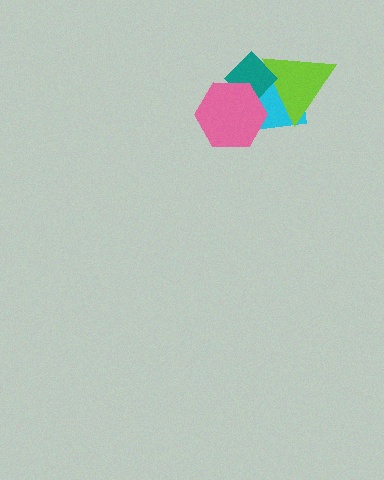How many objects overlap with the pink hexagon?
2 objects overlap with the pink hexagon.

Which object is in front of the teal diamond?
The pink hexagon is in front of the teal diamond.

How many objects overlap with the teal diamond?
3 objects overlap with the teal diamond.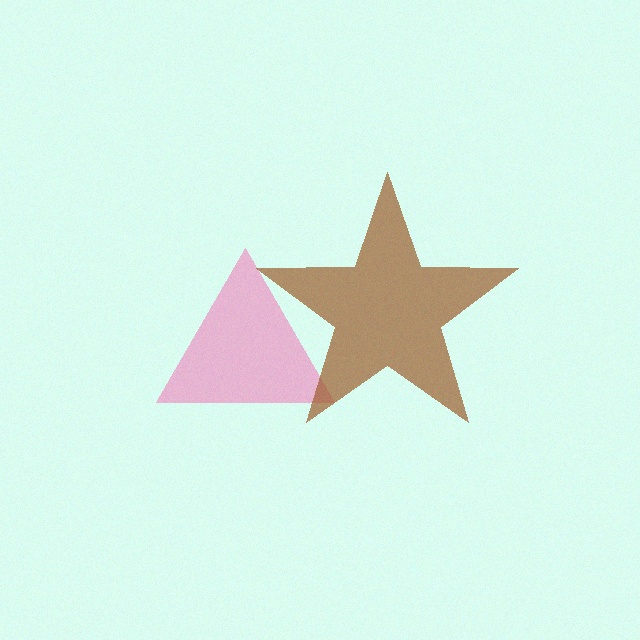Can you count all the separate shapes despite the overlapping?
Yes, there are 2 separate shapes.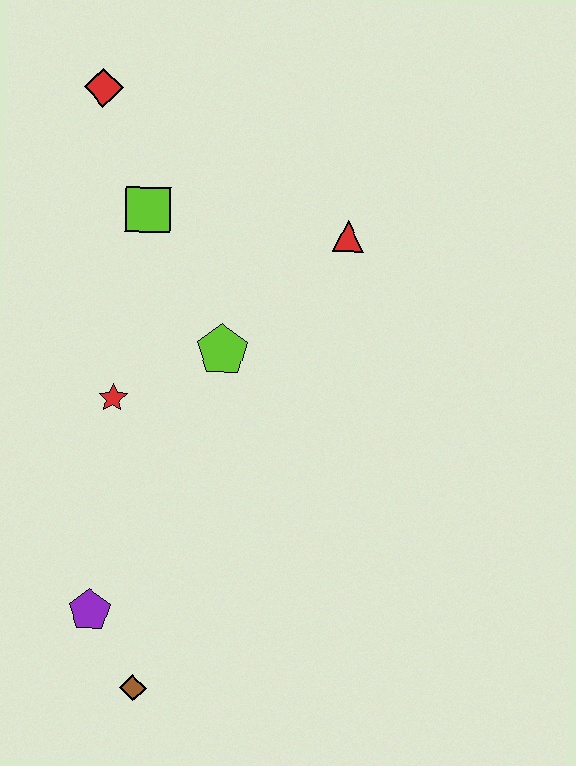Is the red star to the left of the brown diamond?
Yes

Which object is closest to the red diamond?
The lime square is closest to the red diamond.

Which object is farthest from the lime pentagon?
The brown diamond is farthest from the lime pentagon.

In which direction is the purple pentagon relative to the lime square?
The purple pentagon is below the lime square.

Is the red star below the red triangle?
Yes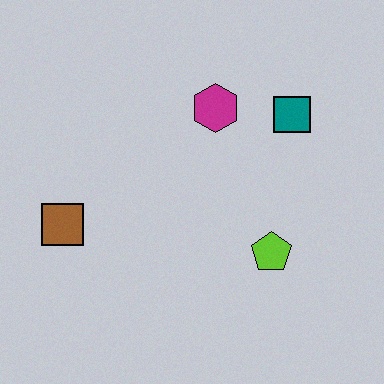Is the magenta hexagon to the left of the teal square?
Yes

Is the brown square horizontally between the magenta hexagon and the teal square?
No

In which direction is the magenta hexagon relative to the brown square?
The magenta hexagon is to the right of the brown square.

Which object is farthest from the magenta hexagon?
The brown square is farthest from the magenta hexagon.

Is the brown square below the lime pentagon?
No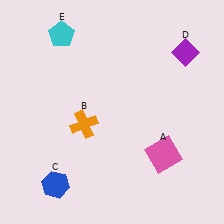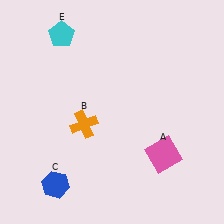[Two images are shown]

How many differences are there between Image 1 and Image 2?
There is 1 difference between the two images.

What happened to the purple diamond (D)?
The purple diamond (D) was removed in Image 2. It was in the top-right area of Image 1.